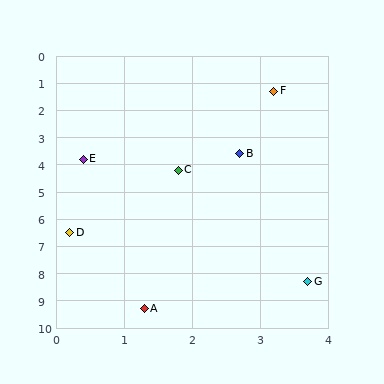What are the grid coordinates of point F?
Point F is at approximately (3.2, 1.3).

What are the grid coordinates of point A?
Point A is at approximately (1.3, 9.3).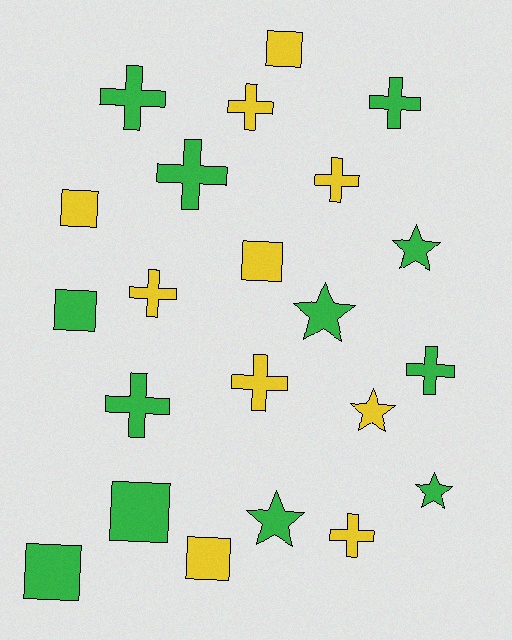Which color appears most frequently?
Green, with 12 objects.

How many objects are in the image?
There are 22 objects.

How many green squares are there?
There are 3 green squares.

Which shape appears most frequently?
Cross, with 10 objects.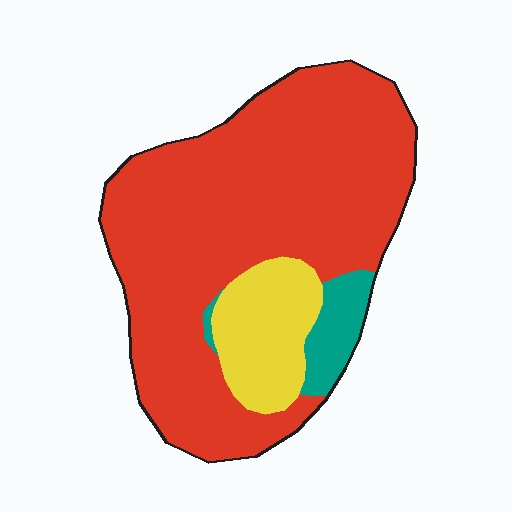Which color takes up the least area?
Teal, at roughly 5%.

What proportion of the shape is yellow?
Yellow covers around 15% of the shape.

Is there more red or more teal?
Red.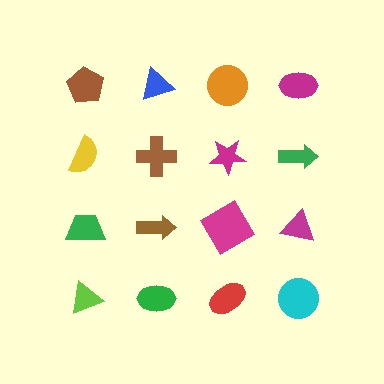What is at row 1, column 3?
An orange circle.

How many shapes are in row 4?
4 shapes.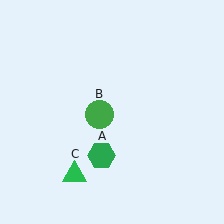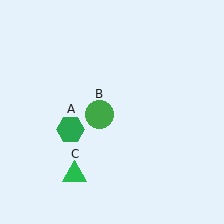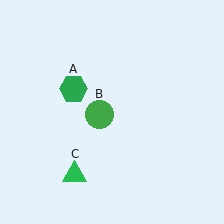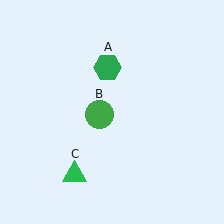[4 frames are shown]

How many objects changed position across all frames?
1 object changed position: green hexagon (object A).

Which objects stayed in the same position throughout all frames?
Green circle (object B) and green triangle (object C) remained stationary.